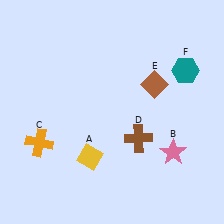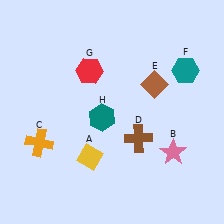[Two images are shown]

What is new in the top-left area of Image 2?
A red hexagon (G) was added in the top-left area of Image 2.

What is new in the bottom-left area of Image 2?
A teal hexagon (H) was added in the bottom-left area of Image 2.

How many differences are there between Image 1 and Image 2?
There are 2 differences between the two images.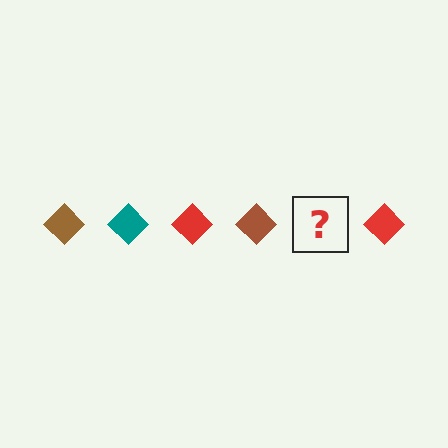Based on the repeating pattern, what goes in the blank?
The blank should be a teal diamond.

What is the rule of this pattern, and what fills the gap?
The rule is that the pattern cycles through brown, teal, red diamonds. The gap should be filled with a teal diamond.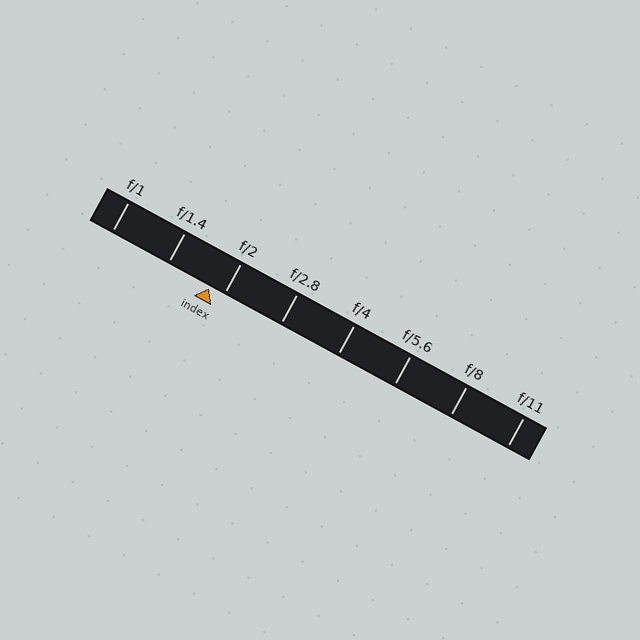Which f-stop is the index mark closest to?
The index mark is closest to f/2.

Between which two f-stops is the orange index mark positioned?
The index mark is between f/1.4 and f/2.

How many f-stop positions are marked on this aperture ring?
There are 8 f-stop positions marked.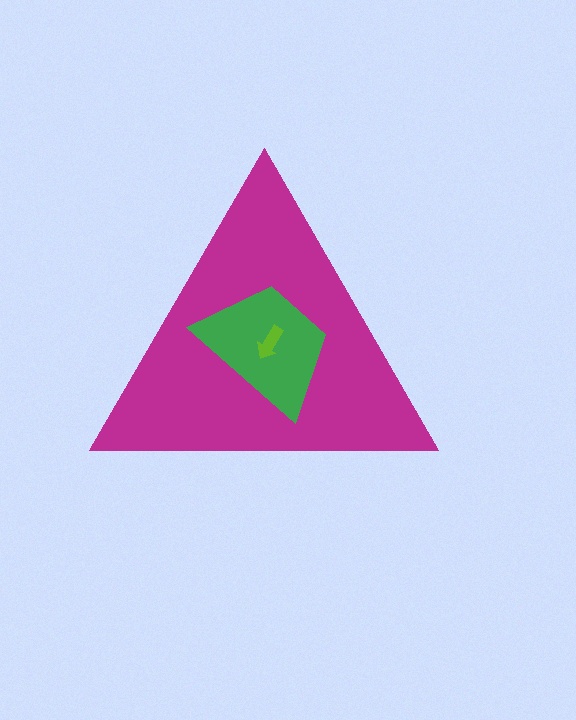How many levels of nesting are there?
3.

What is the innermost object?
The lime arrow.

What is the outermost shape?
The magenta triangle.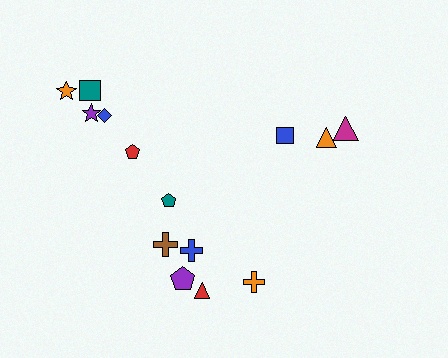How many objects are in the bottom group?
There are 6 objects.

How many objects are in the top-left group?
There are 5 objects.